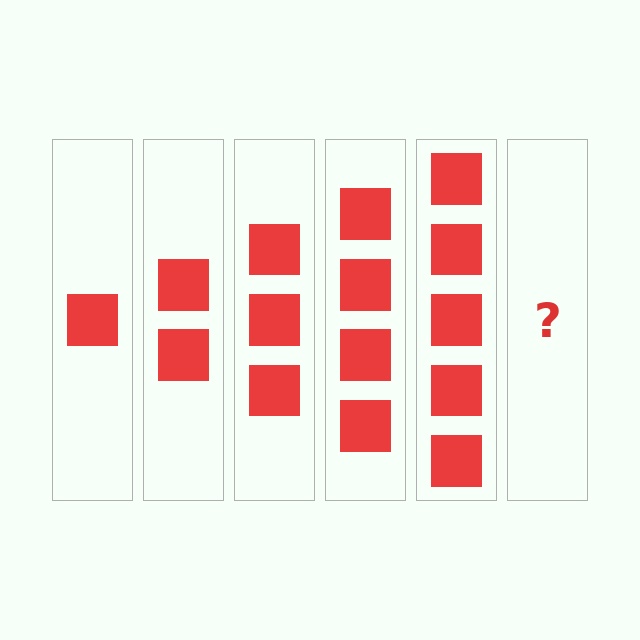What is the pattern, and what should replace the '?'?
The pattern is that each step adds one more square. The '?' should be 6 squares.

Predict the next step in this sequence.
The next step is 6 squares.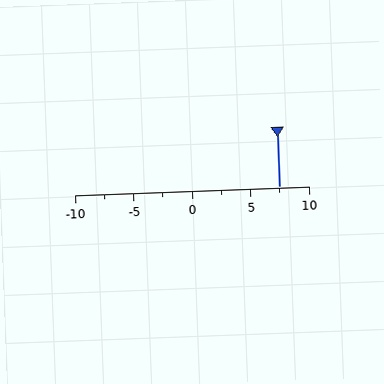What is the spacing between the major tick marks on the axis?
The major ticks are spaced 5 apart.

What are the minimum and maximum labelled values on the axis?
The axis runs from -10 to 10.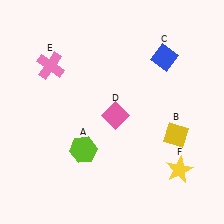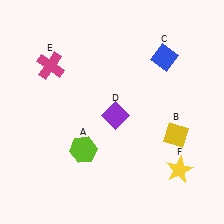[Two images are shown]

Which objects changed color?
D changed from pink to purple. E changed from pink to magenta.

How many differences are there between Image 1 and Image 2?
There are 2 differences between the two images.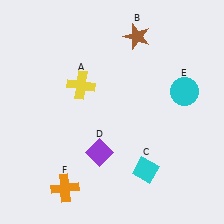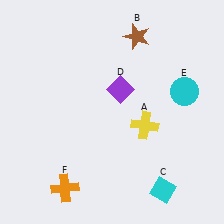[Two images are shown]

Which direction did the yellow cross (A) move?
The yellow cross (A) moved right.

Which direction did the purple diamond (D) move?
The purple diamond (D) moved up.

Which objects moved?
The objects that moved are: the yellow cross (A), the cyan diamond (C), the purple diamond (D).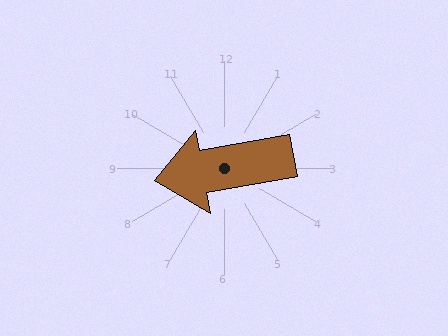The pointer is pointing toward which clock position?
Roughly 9 o'clock.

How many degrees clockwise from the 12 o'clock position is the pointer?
Approximately 260 degrees.